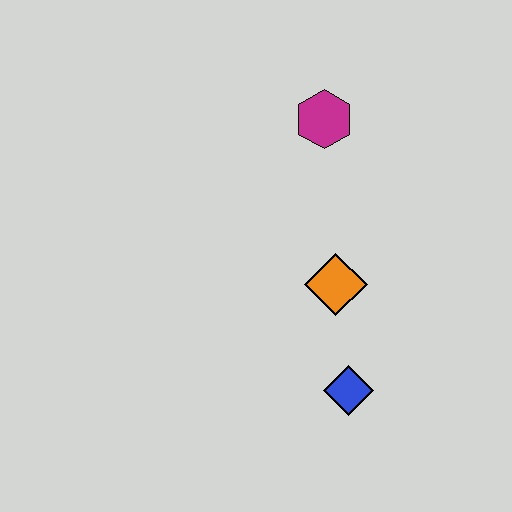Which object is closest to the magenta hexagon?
The orange diamond is closest to the magenta hexagon.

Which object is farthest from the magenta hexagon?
The blue diamond is farthest from the magenta hexagon.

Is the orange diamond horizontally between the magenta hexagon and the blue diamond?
Yes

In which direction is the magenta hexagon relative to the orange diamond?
The magenta hexagon is above the orange diamond.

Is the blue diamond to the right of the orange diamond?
Yes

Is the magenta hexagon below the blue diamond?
No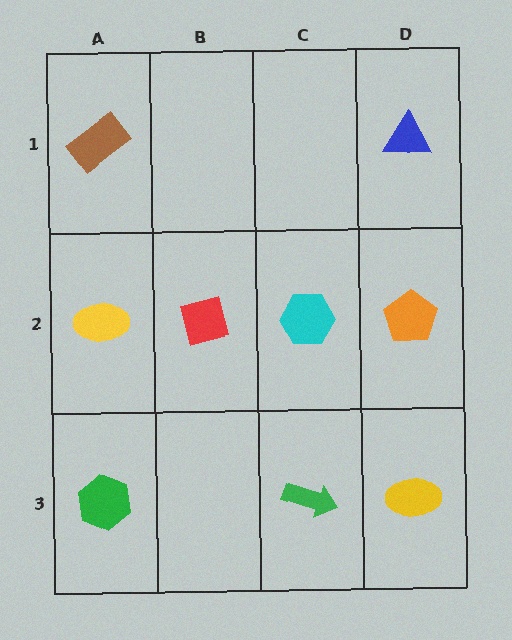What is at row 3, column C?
A green arrow.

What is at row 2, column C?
A cyan hexagon.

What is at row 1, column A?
A brown rectangle.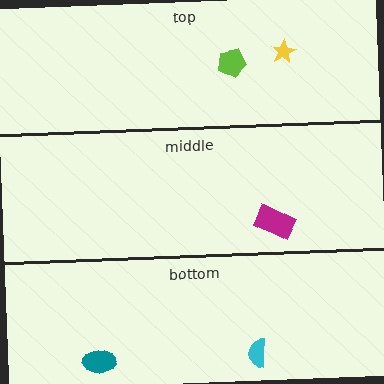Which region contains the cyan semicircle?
The bottom region.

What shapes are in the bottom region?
The cyan semicircle, the teal ellipse.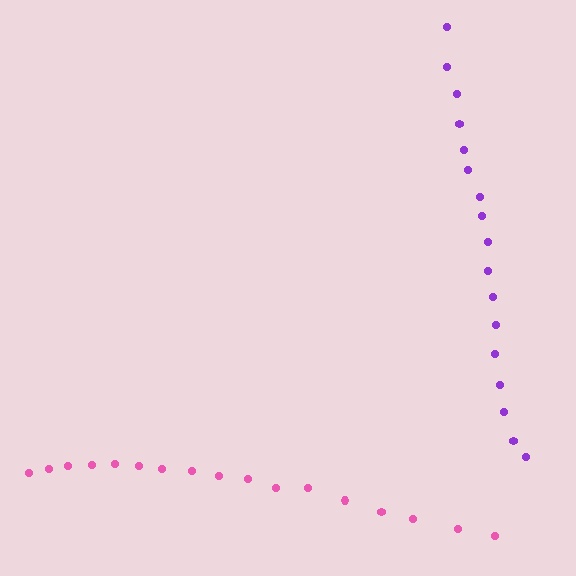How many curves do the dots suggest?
There are 2 distinct paths.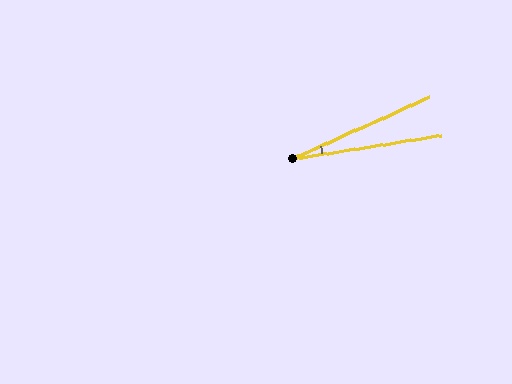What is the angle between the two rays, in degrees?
Approximately 15 degrees.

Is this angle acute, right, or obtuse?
It is acute.